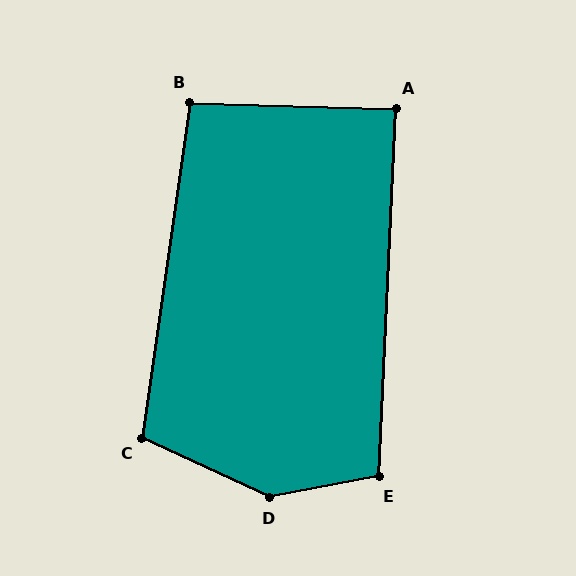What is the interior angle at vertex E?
Approximately 103 degrees (obtuse).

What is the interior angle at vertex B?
Approximately 97 degrees (obtuse).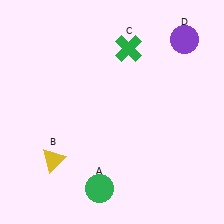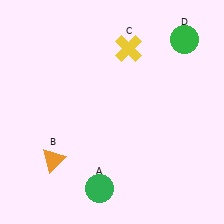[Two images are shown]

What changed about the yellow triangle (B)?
In Image 1, B is yellow. In Image 2, it changed to orange.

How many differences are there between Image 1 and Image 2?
There are 3 differences between the two images.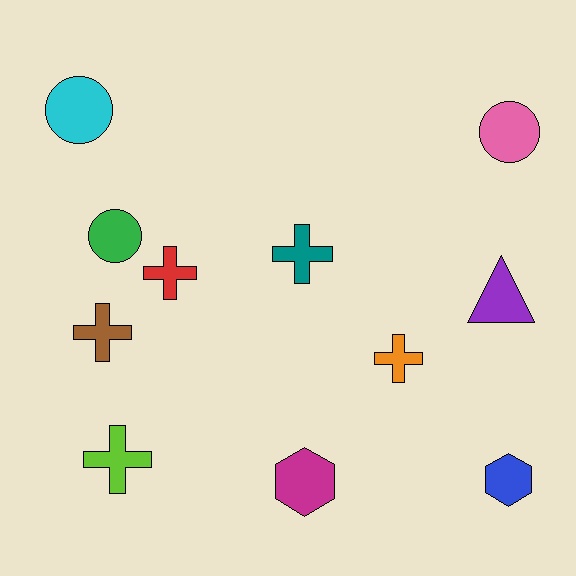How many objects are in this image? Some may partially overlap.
There are 11 objects.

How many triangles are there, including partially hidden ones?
There is 1 triangle.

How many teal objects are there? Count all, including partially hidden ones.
There is 1 teal object.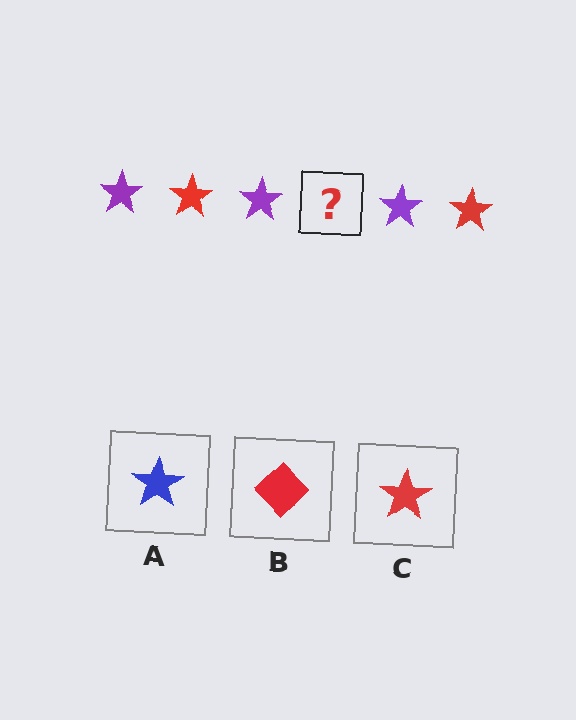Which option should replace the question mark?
Option C.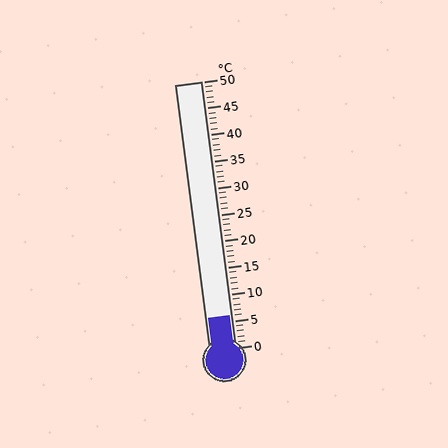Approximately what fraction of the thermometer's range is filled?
The thermometer is filled to approximately 10% of its range.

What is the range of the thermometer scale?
The thermometer scale ranges from 0°C to 50°C.